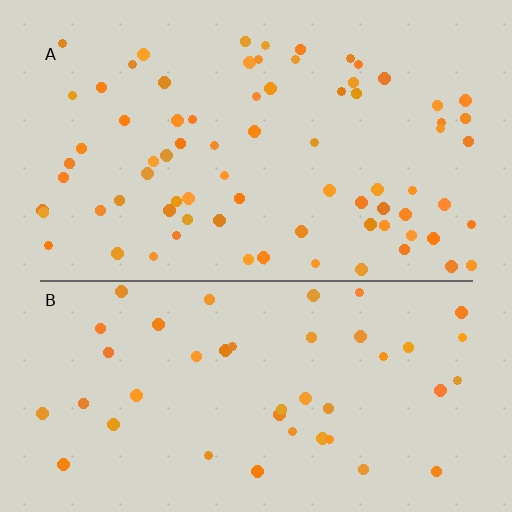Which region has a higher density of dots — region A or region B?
A (the top).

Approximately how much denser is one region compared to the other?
Approximately 1.7× — region A over region B.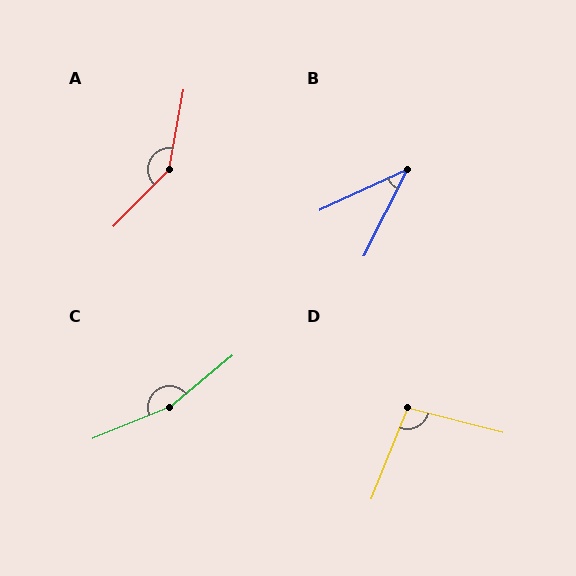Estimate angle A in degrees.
Approximately 147 degrees.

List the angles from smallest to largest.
B (39°), D (97°), A (147°), C (163°).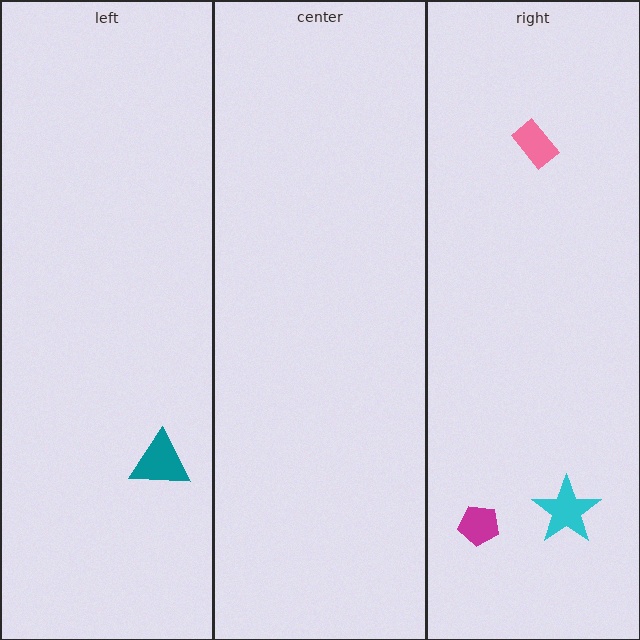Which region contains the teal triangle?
The left region.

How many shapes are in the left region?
1.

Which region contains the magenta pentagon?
The right region.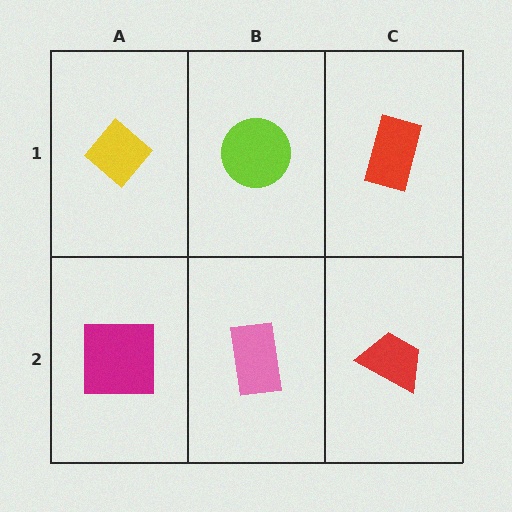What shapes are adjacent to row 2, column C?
A red rectangle (row 1, column C), a pink rectangle (row 2, column B).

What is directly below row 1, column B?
A pink rectangle.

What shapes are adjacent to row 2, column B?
A lime circle (row 1, column B), a magenta square (row 2, column A), a red trapezoid (row 2, column C).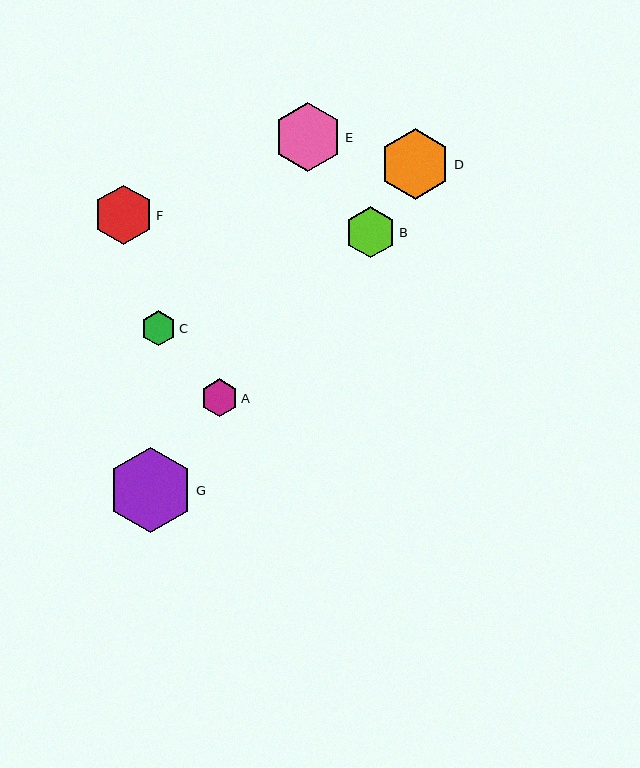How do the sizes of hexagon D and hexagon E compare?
Hexagon D and hexagon E are approximately the same size.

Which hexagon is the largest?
Hexagon G is the largest with a size of approximately 86 pixels.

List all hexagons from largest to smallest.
From largest to smallest: G, D, E, F, B, A, C.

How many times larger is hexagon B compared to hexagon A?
Hexagon B is approximately 1.4 times the size of hexagon A.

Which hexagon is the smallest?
Hexagon C is the smallest with a size of approximately 35 pixels.